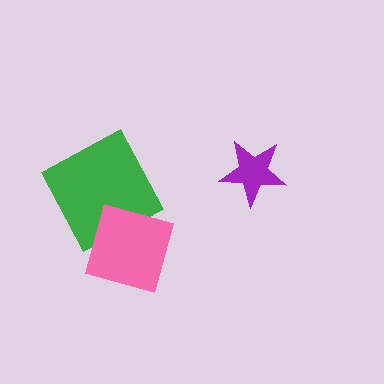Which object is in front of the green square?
The pink square is in front of the green square.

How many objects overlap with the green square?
1 object overlaps with the green square.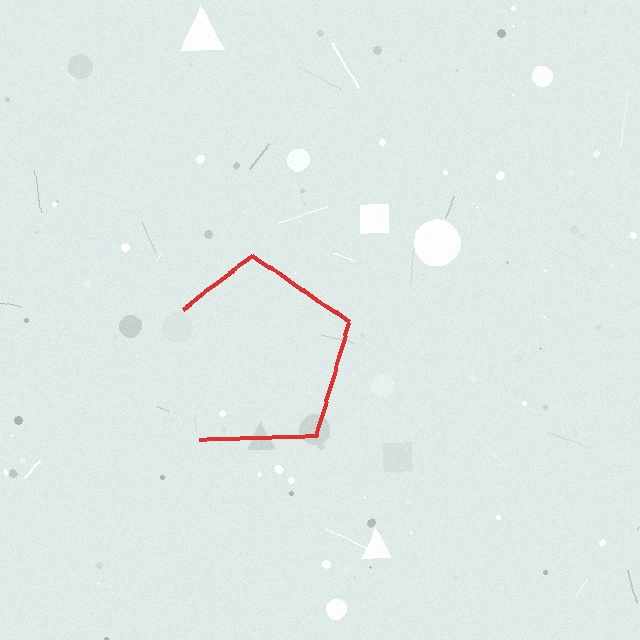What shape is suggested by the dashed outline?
The dashed outline suggests a pentagon.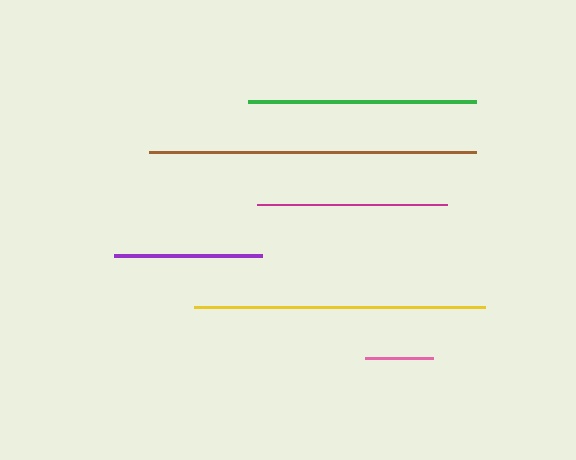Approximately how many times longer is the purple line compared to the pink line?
The purple line is approximately 2.2 times the length of the pink line.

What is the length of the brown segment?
The brown segment is approximately 328 pixels long.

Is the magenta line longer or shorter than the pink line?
The magenta line is longer than the pink line.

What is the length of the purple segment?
The purple segment is approximately 148 pixels long.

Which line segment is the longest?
The brown line is the longest at approximately 328 pixels.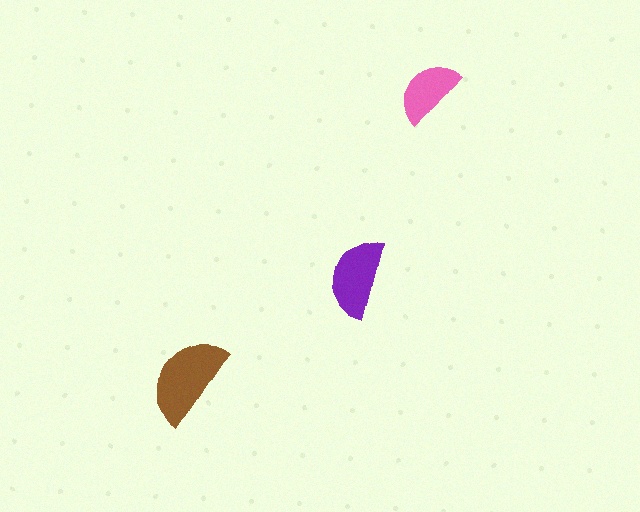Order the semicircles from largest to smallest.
the brown one, the purple one, the pink one.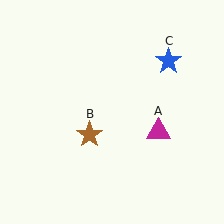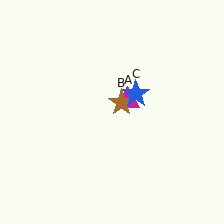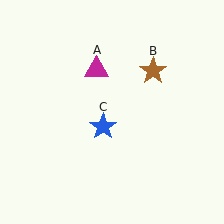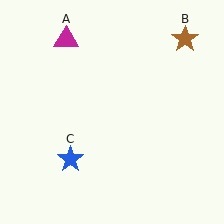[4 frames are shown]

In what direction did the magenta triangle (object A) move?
The magenta triangle (object A) moved up and to the left.